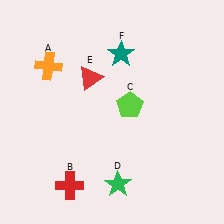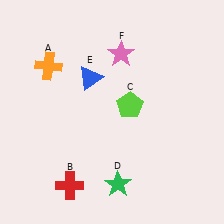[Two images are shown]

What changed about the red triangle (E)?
In Image 1, E is red. In Image 2, it changed to blue.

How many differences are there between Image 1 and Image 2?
There are 2 differences between the two images.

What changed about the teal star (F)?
In Image 1, F is teal. In Image 2, it changed to pink.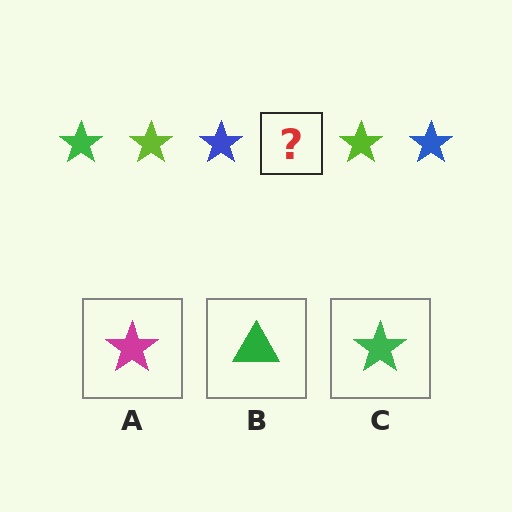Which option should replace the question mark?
Option C.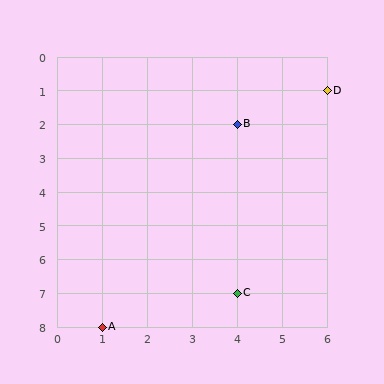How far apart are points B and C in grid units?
Points B and C are 5 rows apart.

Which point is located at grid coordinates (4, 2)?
Point B is at (4, 2).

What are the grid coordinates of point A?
Point A is at grid coordinates (1, 8).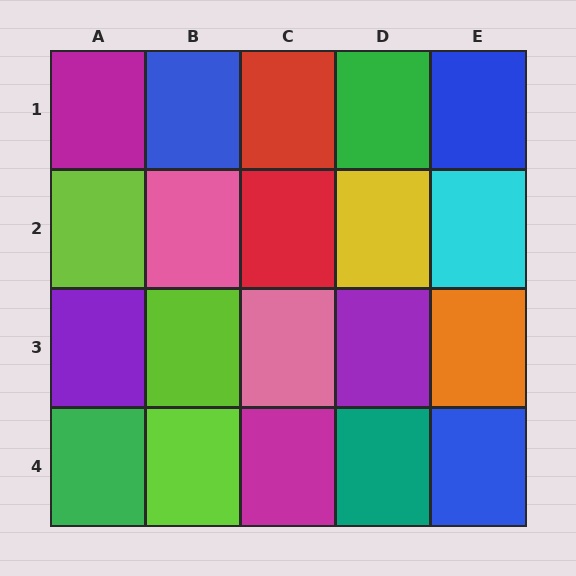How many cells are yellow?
1 cell is yellow.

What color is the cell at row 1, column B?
Blue.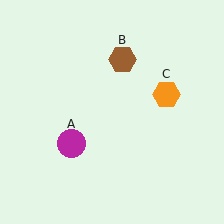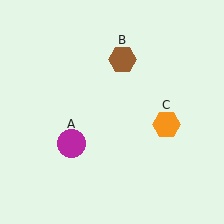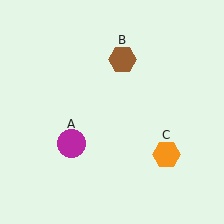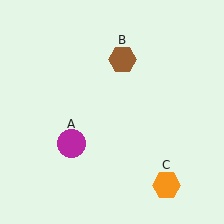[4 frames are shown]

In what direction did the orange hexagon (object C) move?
The orange hexagon (object C) moved down.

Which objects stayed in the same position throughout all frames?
Magenta circle (object A) and brown hexagon (object B) remained stationary.